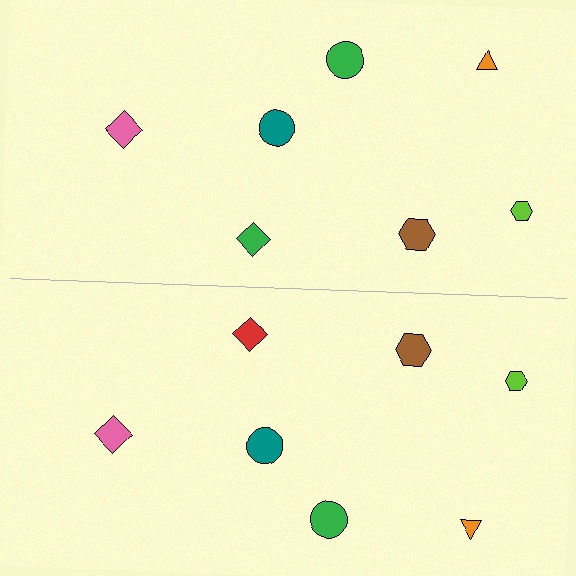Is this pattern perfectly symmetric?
No, the pattern is not perfectly symmetric. The red diamond on the bottom side breaks the symmetry — its mirror counterpart is green.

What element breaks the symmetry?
The red diamond on the bottom side breaks the symmetry — its mirror counterpart is green.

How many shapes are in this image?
There are 14 shapes in this image.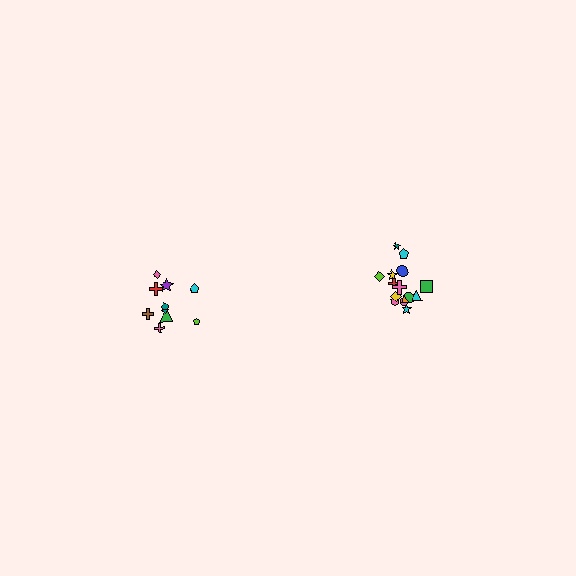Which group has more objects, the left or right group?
The right group.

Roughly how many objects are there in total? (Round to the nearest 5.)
Roughly 25 objects in total.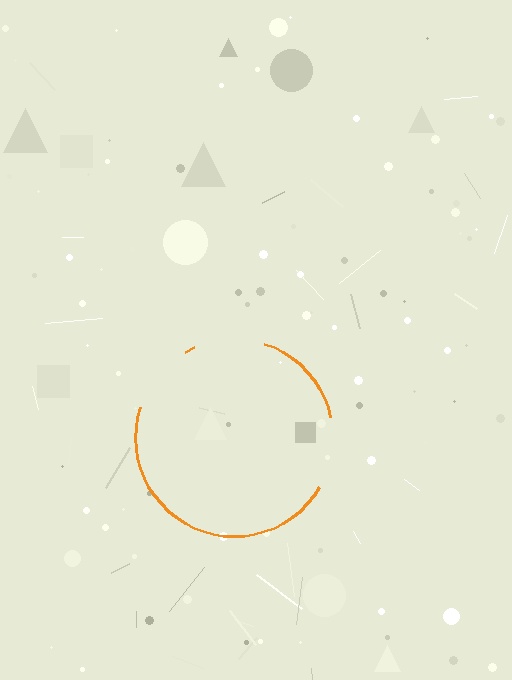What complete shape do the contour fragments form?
The contour fragments form a circle.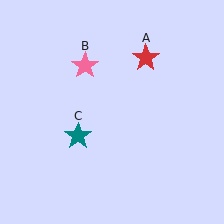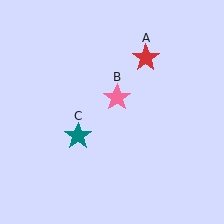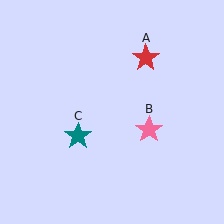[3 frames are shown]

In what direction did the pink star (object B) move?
The pink star (object B) moved down and to the right.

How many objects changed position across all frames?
1 object changed position: pink star (object B).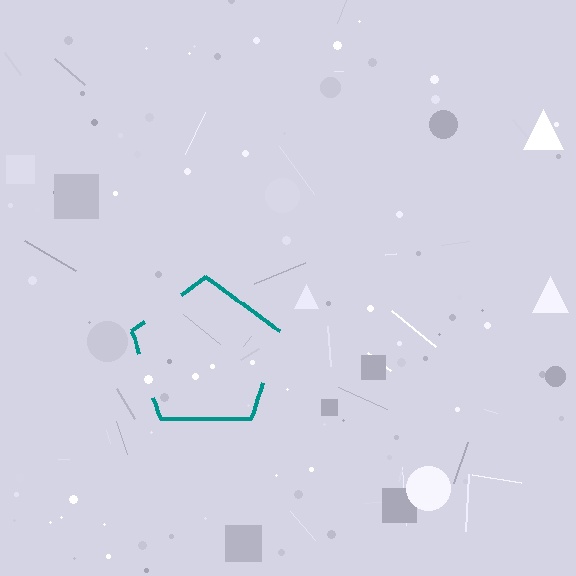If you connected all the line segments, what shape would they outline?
They would outline a pentagon.